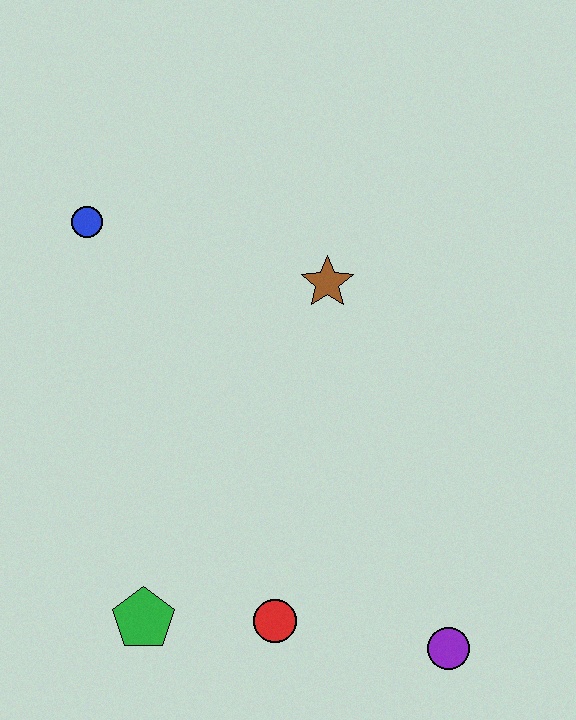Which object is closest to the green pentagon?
The red circle is closest to the green pentagon.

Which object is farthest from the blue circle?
The purple circle is farthest from the blue circle.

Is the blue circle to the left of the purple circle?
Yes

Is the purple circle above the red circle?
No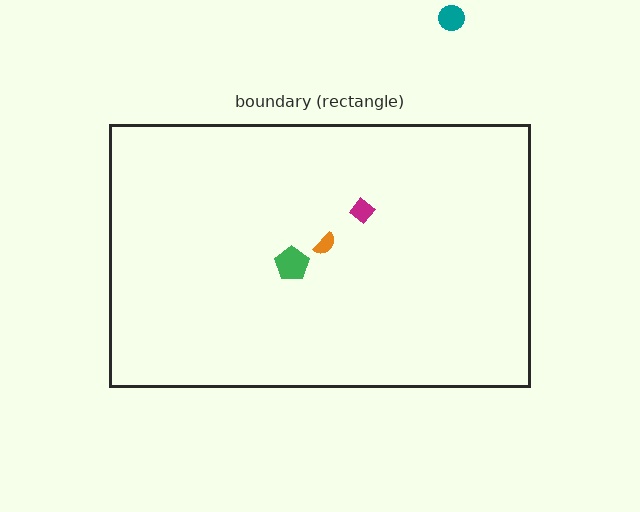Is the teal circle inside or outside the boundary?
Outside.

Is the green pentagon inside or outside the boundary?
Inside.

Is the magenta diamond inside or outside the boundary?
Inside.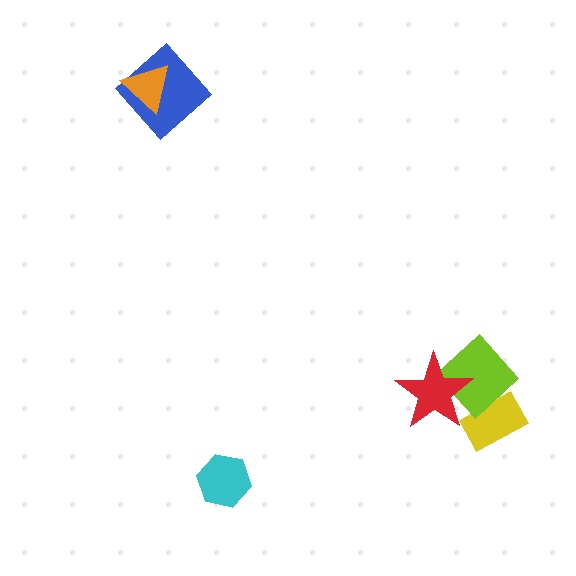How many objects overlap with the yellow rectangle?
1 object overlaps with the yellow rectangle.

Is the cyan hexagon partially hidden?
No, no other shape covers it.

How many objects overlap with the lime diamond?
2 objects overlap with the lime diamond.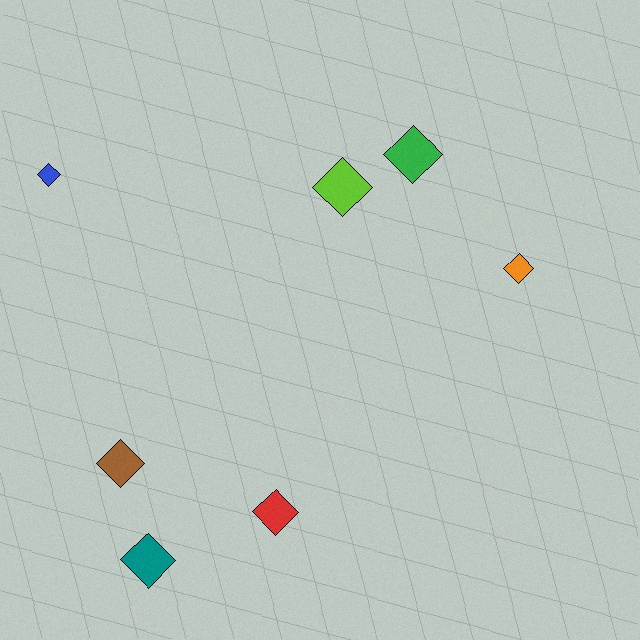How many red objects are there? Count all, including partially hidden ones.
There is 1 red object.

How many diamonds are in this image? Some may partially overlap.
There are 7 diamonds.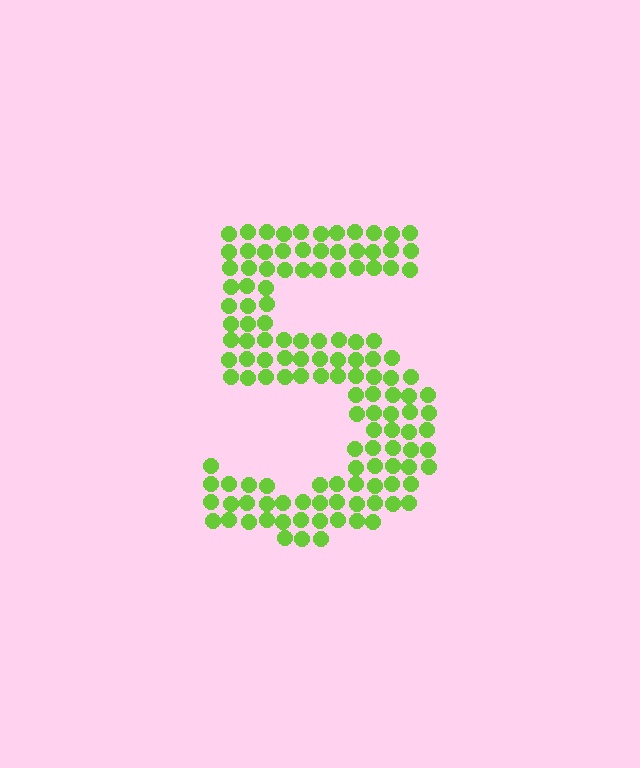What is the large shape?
The large shape is the digit 5.